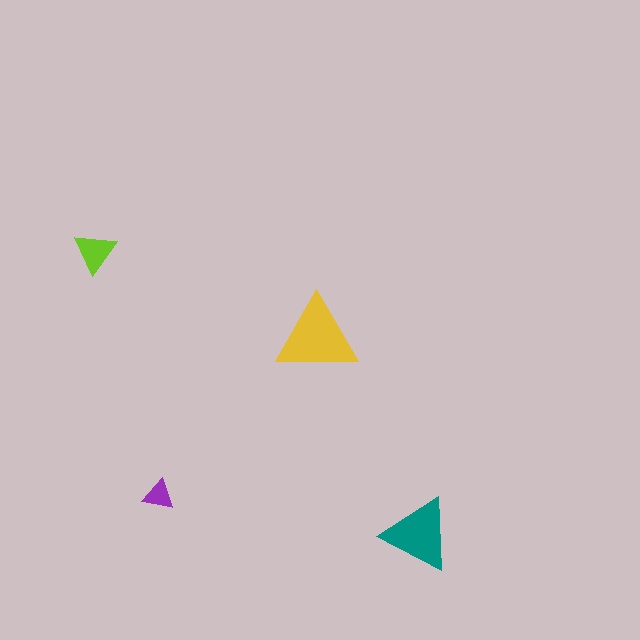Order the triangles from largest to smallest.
the yellow one, the teal one, the lime one, the purple one.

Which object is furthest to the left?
The lime triangle is leftmost.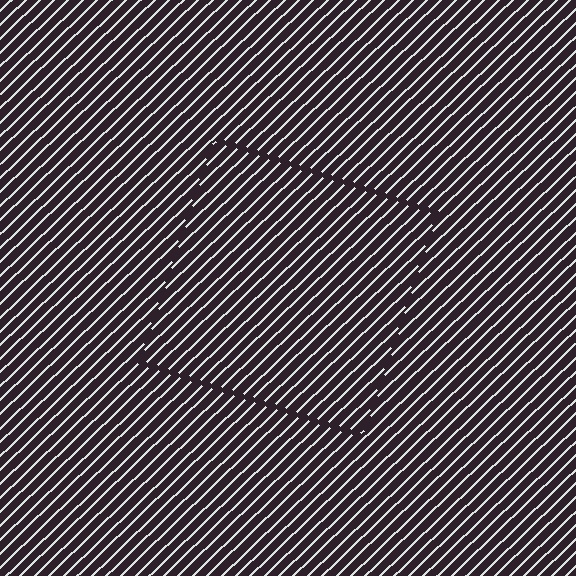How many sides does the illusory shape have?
4 sides — the line-ends trace a square.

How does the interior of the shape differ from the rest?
The interior of the shape contains the same grating, shifted by half a period — the contour is defined by the phase discontinuity where line-ends from the inner and outer gratings abut.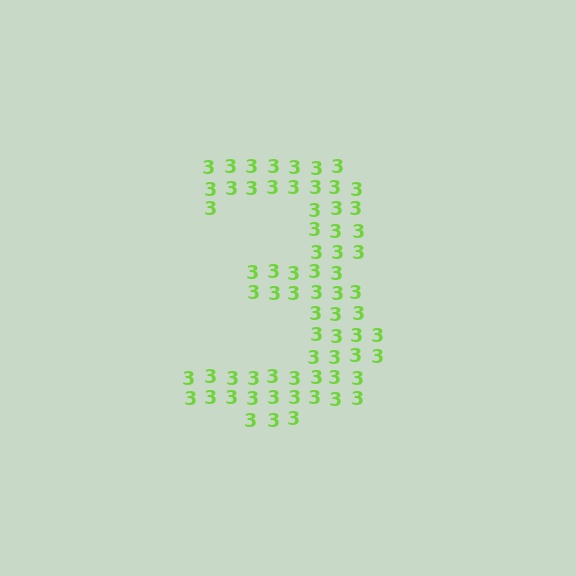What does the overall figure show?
The overall figure shows the digit 3.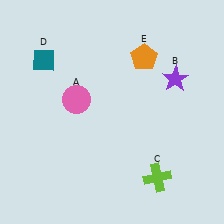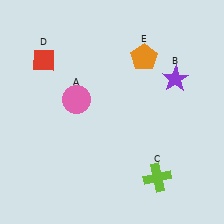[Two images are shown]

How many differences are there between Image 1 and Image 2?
There is 1 difference between the two images.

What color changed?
The diamond (D) changed from teal in Image 1 to red in Image 2.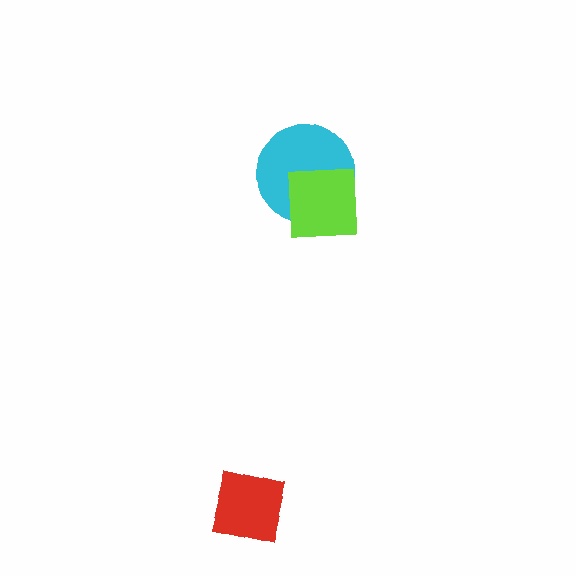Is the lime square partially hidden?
No, no other shape covers it.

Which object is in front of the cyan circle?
The lime square is in front of the cyan circle.